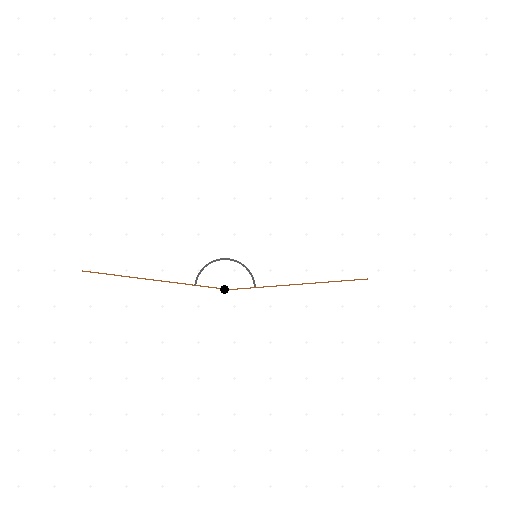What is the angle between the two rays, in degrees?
Approximately 168 degrees.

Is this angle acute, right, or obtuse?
It is obtuse.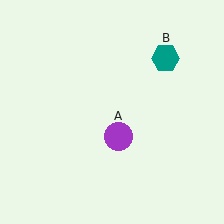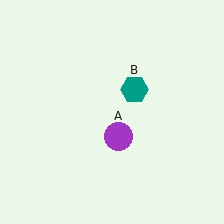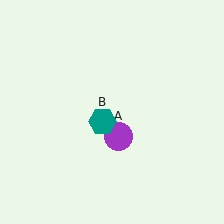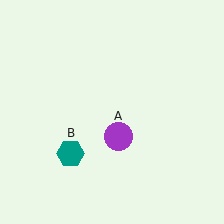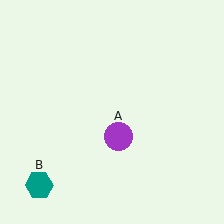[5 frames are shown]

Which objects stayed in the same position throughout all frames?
Purple circle (object A) remained stationary.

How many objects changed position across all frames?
1 object changed position: teal hexagon (object B).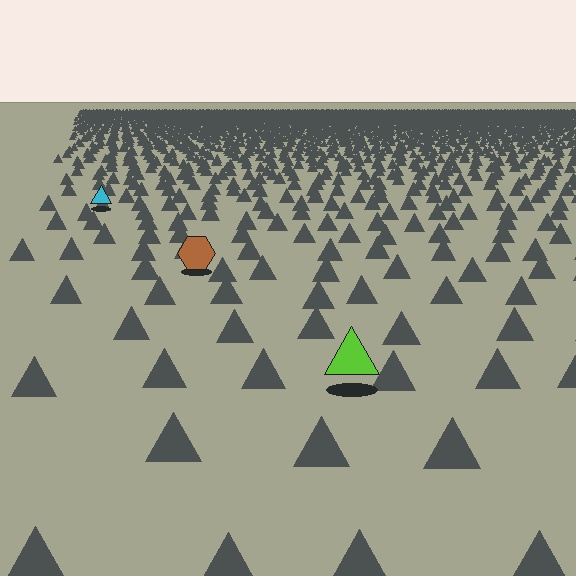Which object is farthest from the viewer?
The cyan triangle is farthest from the viewer. It appears smaller and the ground texture around it is denser.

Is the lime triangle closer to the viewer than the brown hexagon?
Yes. The lime triangle is closer — you can tell from the texture gradient: the ground texture is coarser near it.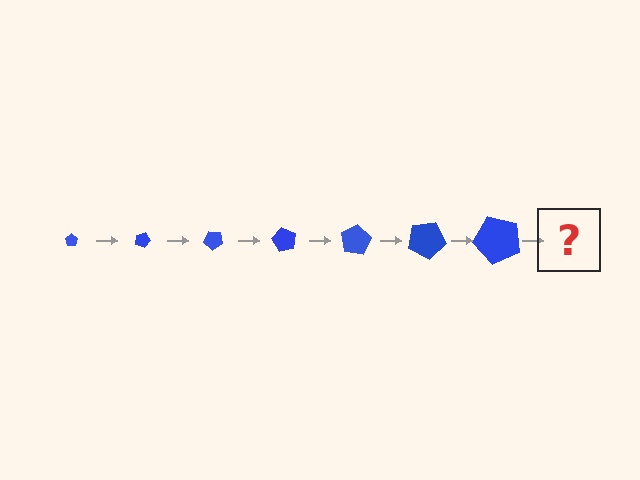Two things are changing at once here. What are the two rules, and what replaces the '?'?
The two rules are that the pentagon grows larger each step and it rotates 20 degrees each step. The '?' should be a pentagon, larger than the previous one and rotated 140 degrees from the start.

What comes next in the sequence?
The next element should be a pentagon, larger than the previous one and rotated 140 degrees from the start.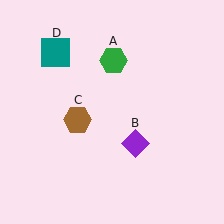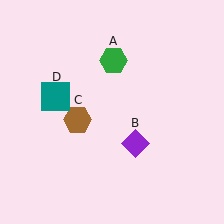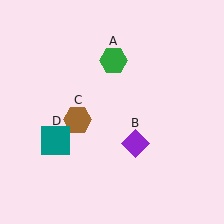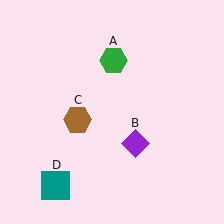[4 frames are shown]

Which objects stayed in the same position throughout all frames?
Green hexagon (object A) and purple diamond (object B) and brown hexagon (object C) remained stationary.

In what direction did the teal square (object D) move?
The teal square (object D) moved down.